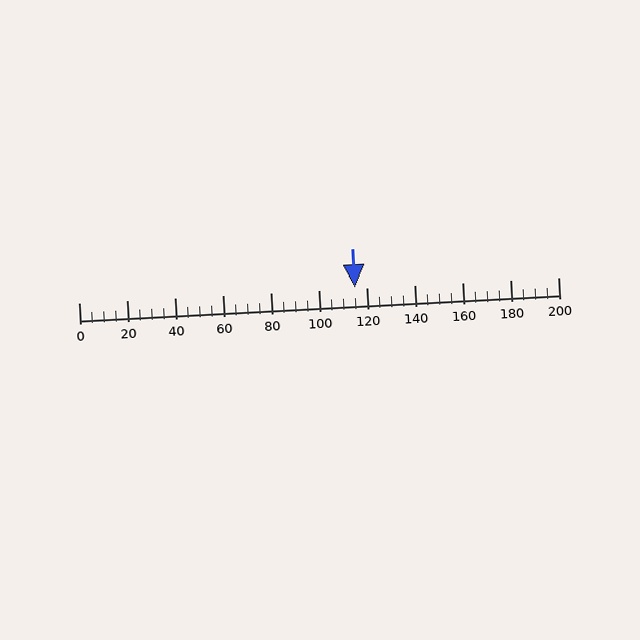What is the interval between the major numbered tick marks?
The major tick marks are spaced 20 units apart.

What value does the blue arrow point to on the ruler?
The blue arrow points to approximately 115.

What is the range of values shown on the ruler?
The ruler shows values from 0 to 200.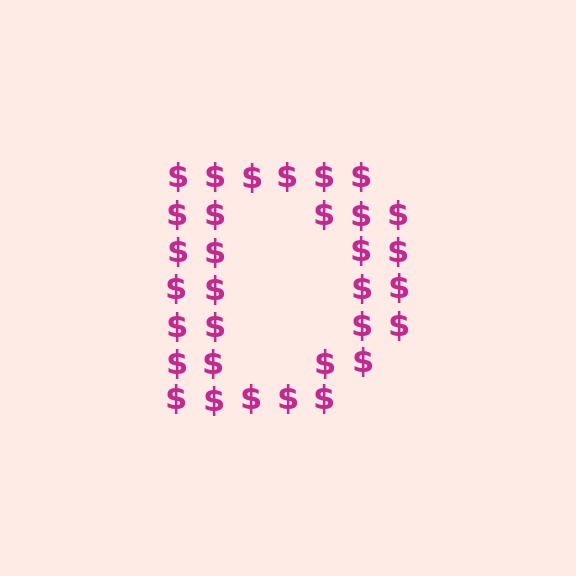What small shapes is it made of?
It is made of small dollar signs.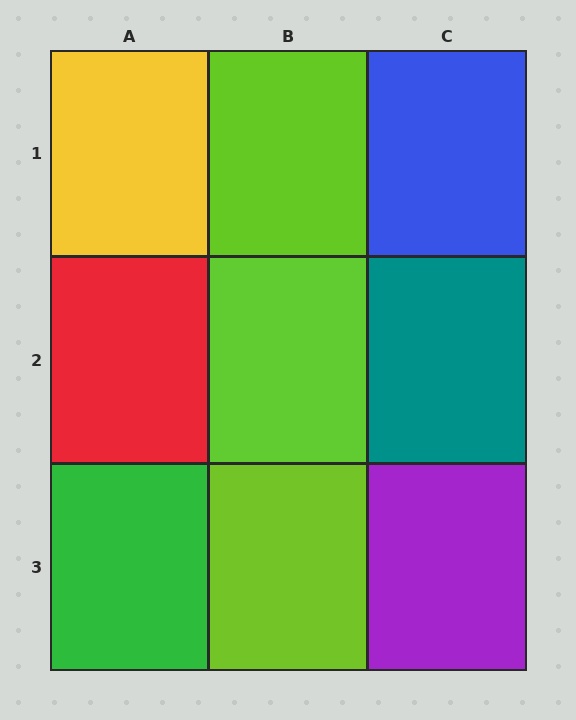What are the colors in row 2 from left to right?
Red, lime, teal.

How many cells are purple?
1 cell is purple.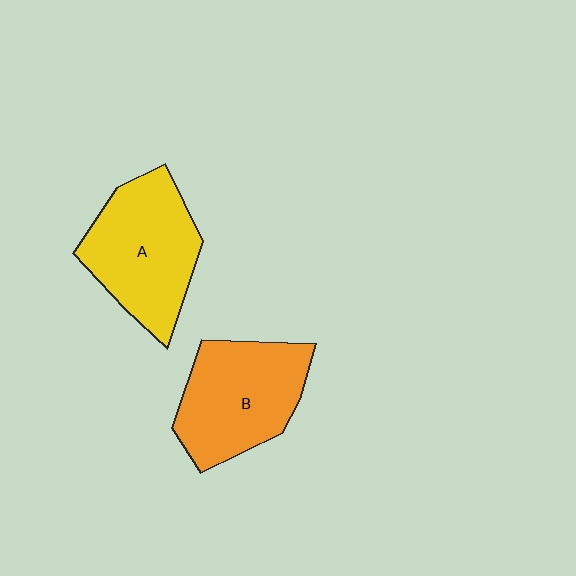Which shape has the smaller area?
Shape B (orange).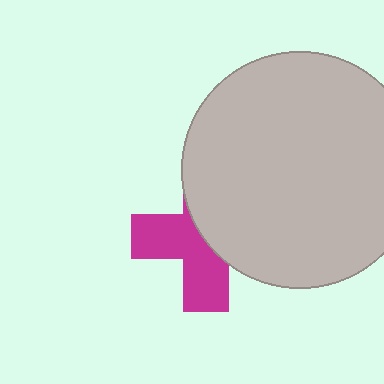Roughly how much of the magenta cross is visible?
About half of it is visible (roughly 49%).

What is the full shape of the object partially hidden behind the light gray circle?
The partially hidden object is a magenta cross.